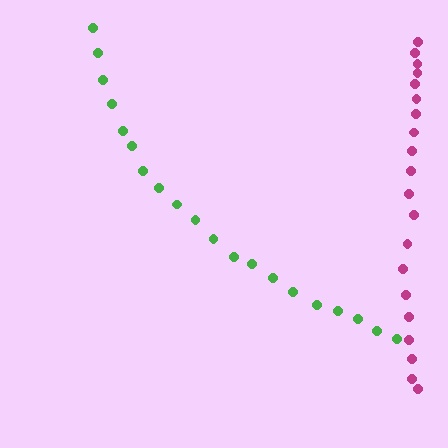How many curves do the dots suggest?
There are 2 distinct paths.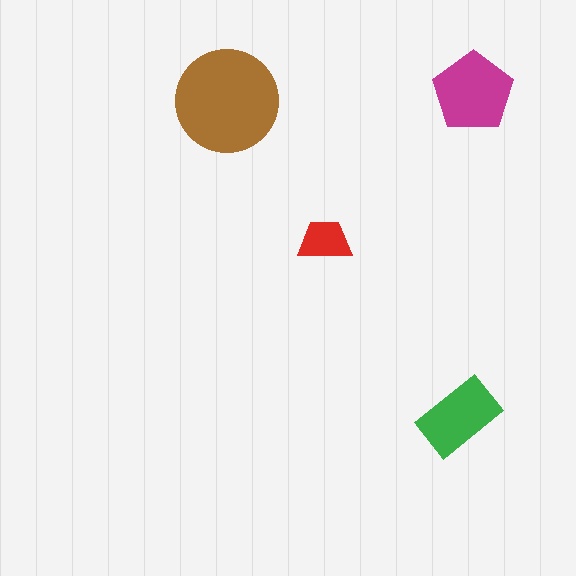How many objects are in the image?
There are 4 objects in the image.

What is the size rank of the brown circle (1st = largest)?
1st.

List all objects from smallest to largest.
The red trapezoid, the green rectangle, the magenta pentagon, the brown circle.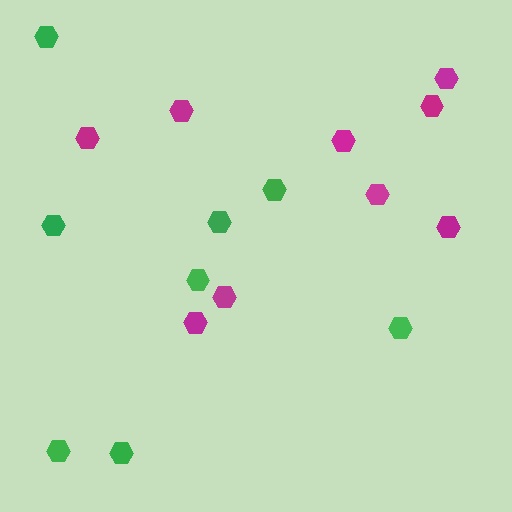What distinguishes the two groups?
There are 2 groups: one group of magenta hexagons (9) and one group of green hexagons (8).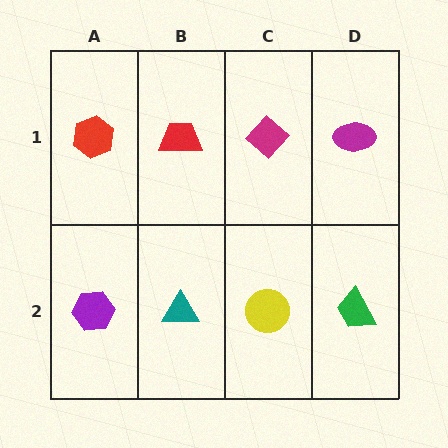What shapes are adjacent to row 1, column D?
A green trapezoid (row 2, column D), a magenta diamond (row 1, column C).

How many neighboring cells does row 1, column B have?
3.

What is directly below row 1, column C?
A yellow circle.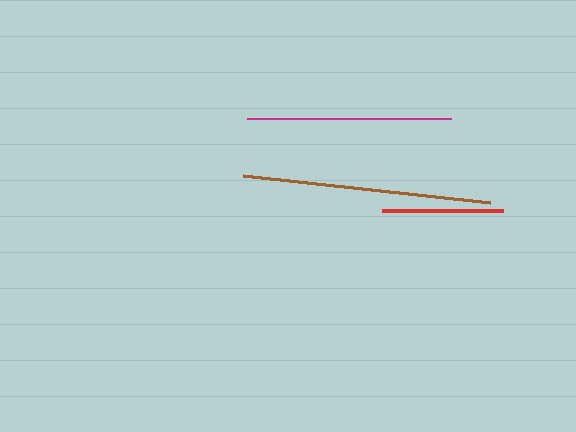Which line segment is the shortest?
The red line is the shortest at approximately 121 pixels.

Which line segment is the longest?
The brown line is the longest at approximately 249 pixels.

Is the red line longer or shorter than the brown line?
The brown line is longer than the red line.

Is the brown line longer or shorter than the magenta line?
The brown line is longer than the magenta line.